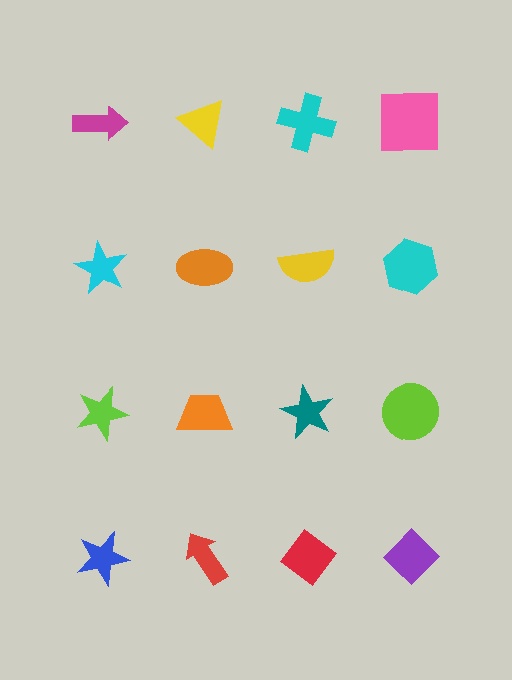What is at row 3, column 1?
A lime star.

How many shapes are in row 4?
4 shapes.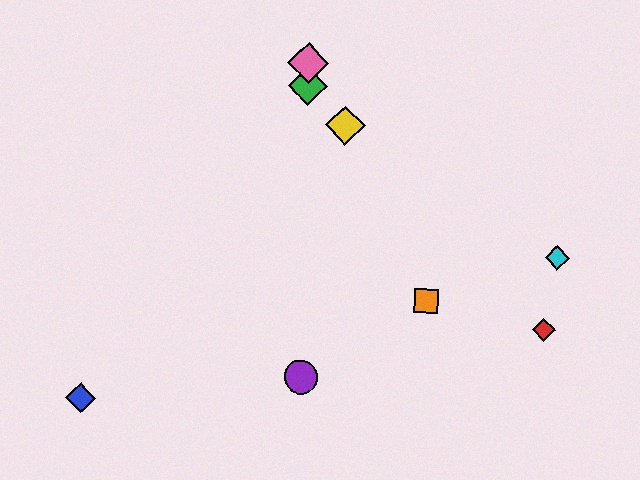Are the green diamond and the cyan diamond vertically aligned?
No, the green diamond is at x≈308 and the cyan diamond is at x≈557.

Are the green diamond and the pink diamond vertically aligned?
Yes, both are at x≈308.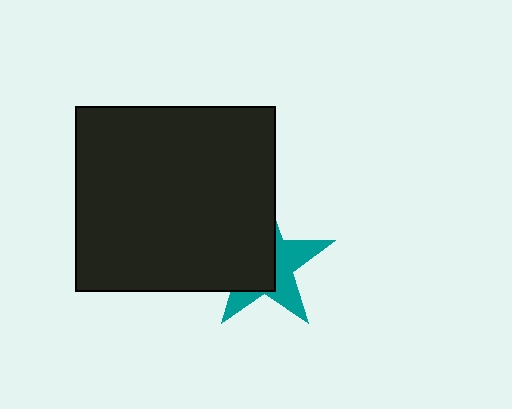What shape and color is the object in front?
The object in front is a black rectangle.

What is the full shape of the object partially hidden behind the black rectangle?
The partially hidden object is a teal star.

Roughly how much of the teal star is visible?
About half of it is visible (roughly 45%).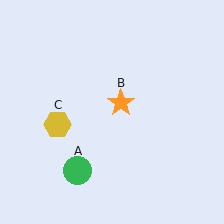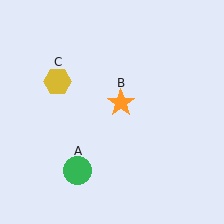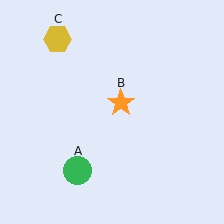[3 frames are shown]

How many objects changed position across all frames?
1 object changed position: yellow hexagon (object C).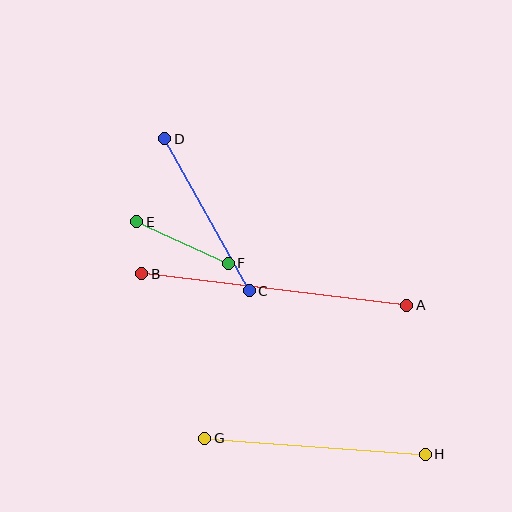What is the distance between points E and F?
The distance is approximately 101 pixels.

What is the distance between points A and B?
The distance is approximately 267 pixels.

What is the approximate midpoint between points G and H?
The midpoint is at approximately (315, 446) pixels.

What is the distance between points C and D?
The distance is approximately 174 pixels.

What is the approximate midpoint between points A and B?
The midpoint is at approximately (274, 289) pixels.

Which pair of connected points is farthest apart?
Points A and B are farthest apart.